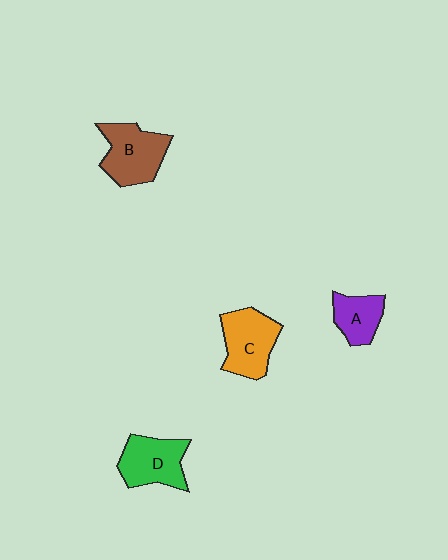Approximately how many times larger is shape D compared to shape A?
Approximately 1.4 times.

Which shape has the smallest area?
Shape A (purple).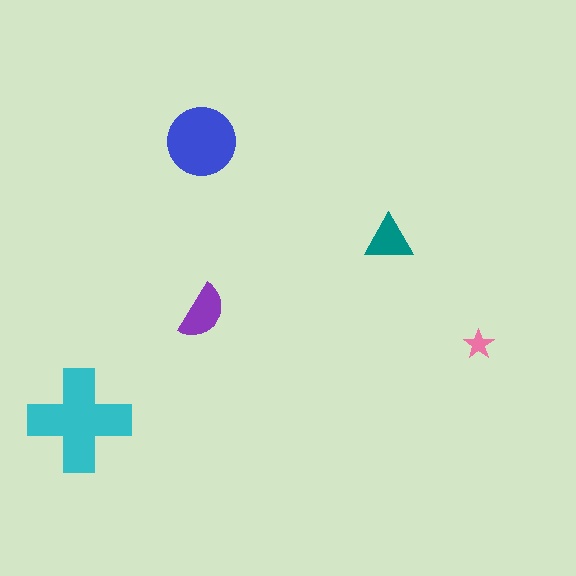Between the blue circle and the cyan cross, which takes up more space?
The cyan cross.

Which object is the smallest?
The pink star.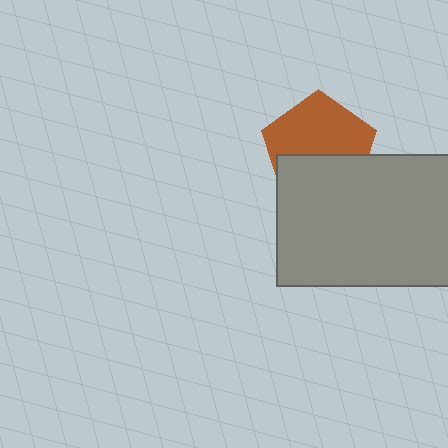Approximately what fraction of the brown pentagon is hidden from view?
Roughly 44% of the brown pentagon is hidden behind the gray rectangle.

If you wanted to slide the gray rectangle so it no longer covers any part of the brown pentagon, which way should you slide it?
Slide it down — that is the most direct way to separate the two shapes.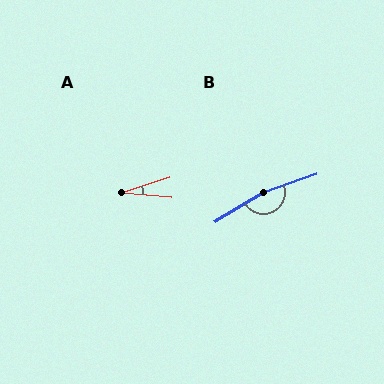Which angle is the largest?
B, at approximately 168 degrees.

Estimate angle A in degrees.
Approximately 23 degrees.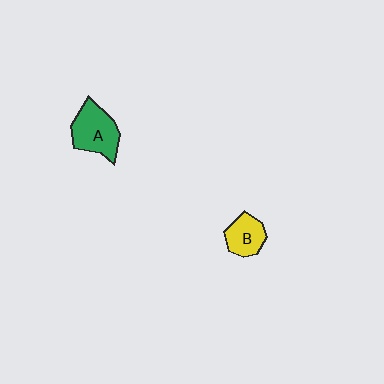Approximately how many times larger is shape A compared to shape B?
Approximately 1.5 times.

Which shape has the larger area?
Shape A (green).